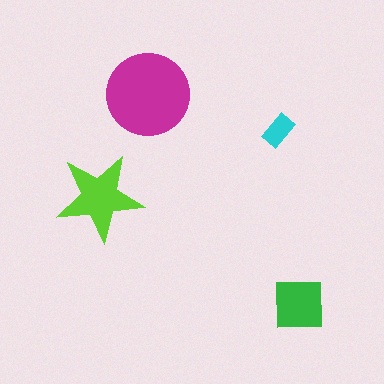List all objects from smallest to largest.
The cyan rectangle, the green square, the lime star, the magenta circle.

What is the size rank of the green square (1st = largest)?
3rd.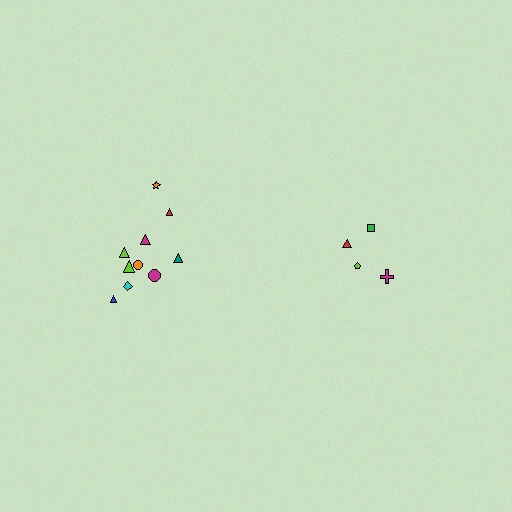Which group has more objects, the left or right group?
The left group.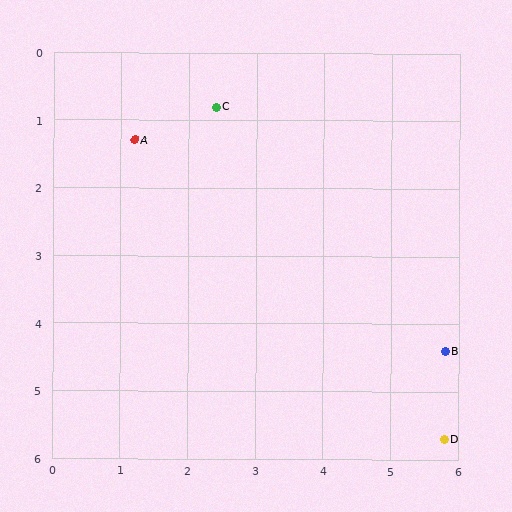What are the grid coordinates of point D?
Point D is at approximately (5.8, 5.7).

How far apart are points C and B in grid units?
Points C and B are about 5.0 grid units apart.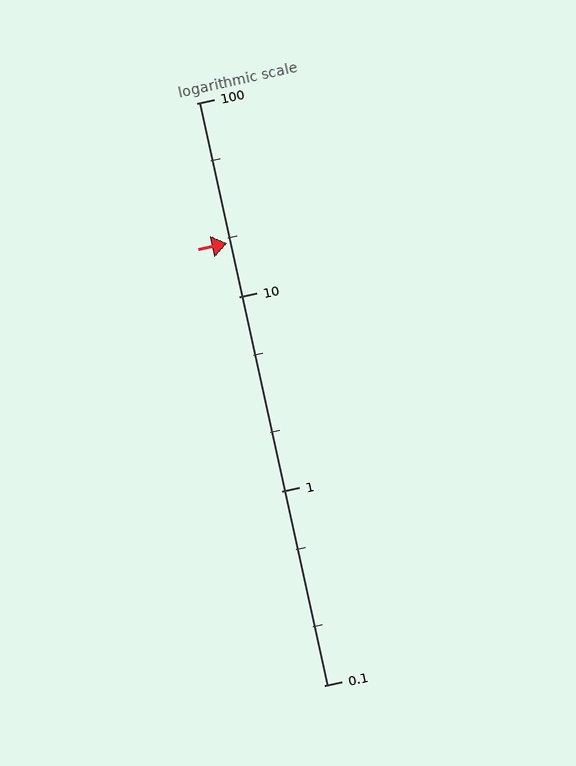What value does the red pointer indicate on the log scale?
The pointer indicates approximately 19.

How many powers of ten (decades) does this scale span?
The scale spans 3 decades, from 0.1 to 100.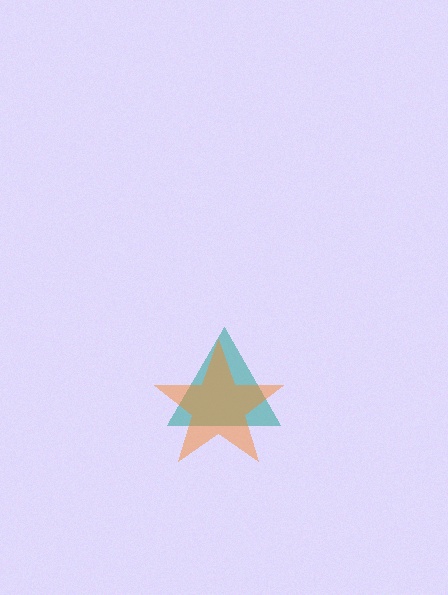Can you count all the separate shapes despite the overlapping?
Yes, there are 2 separate shapes.